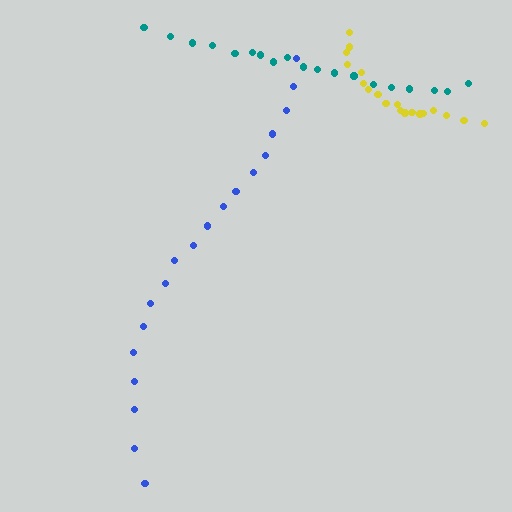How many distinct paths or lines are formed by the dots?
There are 3 distinct paths.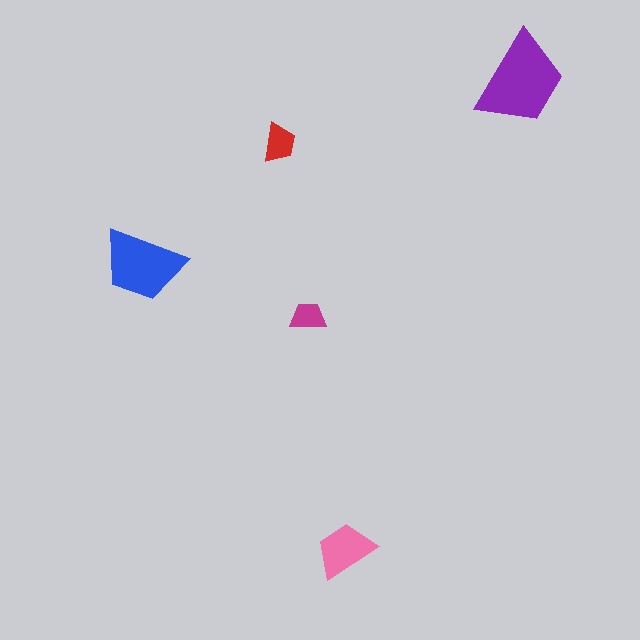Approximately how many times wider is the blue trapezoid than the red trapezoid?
About 2 times wider.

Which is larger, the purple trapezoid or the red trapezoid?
The purple one.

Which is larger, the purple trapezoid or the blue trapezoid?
The purple one.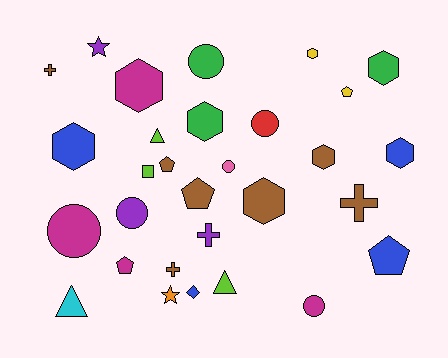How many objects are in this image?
There are 30 objects.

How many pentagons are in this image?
There are 5 pentagons.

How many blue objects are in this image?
There are 4 blue objects.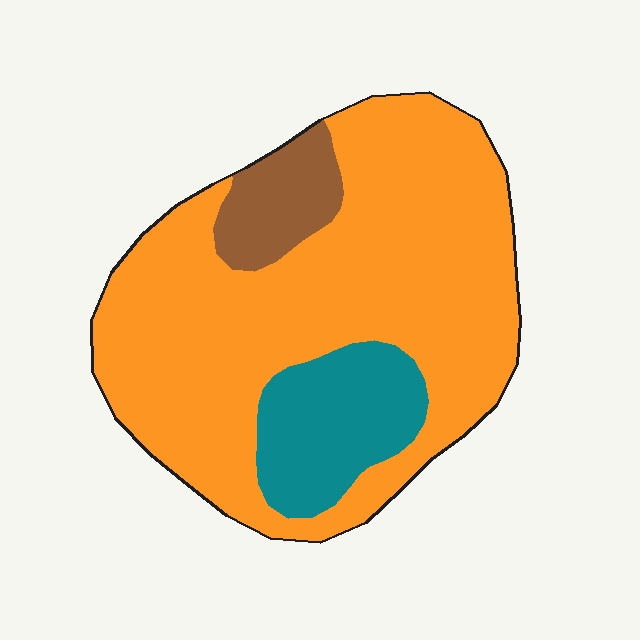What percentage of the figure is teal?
Teal covers 16% of the figure.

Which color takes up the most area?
Orange, at roughly 75%.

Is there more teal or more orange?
Orange.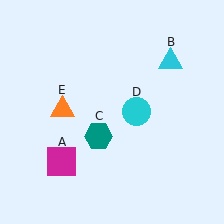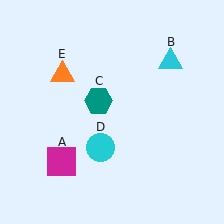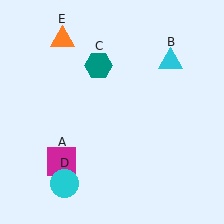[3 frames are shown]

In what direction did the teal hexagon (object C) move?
The teal hexagon (object C) moved up.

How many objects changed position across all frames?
3 objects changed position: teal hexagon (object C), cyan circle (object D), orange triangle (object E).